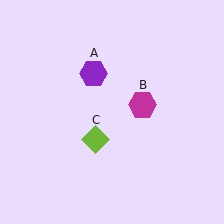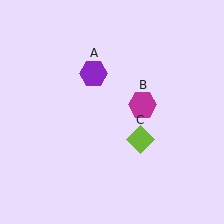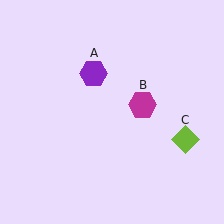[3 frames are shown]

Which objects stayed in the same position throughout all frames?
Purple hexagon (object A) and magenta hexagon (object B) remained stationary.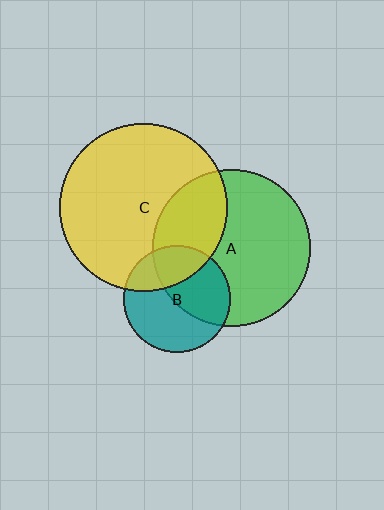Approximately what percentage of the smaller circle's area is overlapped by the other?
Approximately 50%.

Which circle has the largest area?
Circle C (yellow).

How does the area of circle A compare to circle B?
Approximately 2.1 times.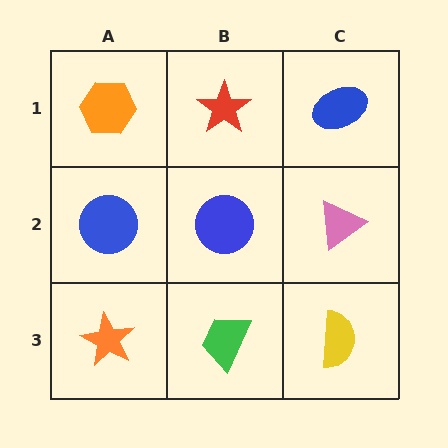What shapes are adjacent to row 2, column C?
A blue ellipse (row 1, column C), a yellow semicircle (row 3, column C), a blue circle (row 2, column B).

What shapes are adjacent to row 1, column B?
A blue circle (row 2, column B), an orange hexagon (row 1, column A), a blue ellipse (row 1, column C).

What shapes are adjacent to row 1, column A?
A blue circle (row 2, column A), a red star (row 1, column B).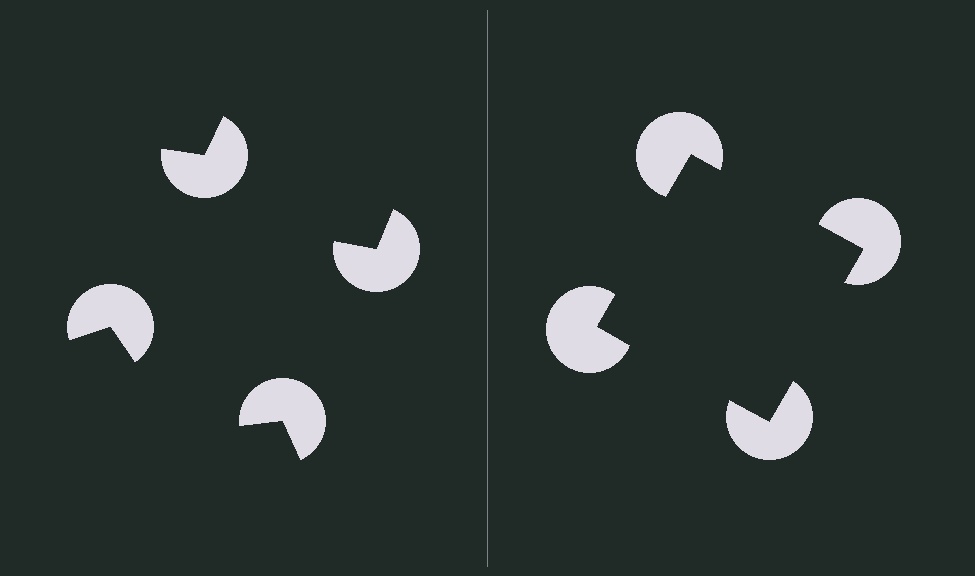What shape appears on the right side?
An illusory square.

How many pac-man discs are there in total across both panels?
8 — 4 on each side.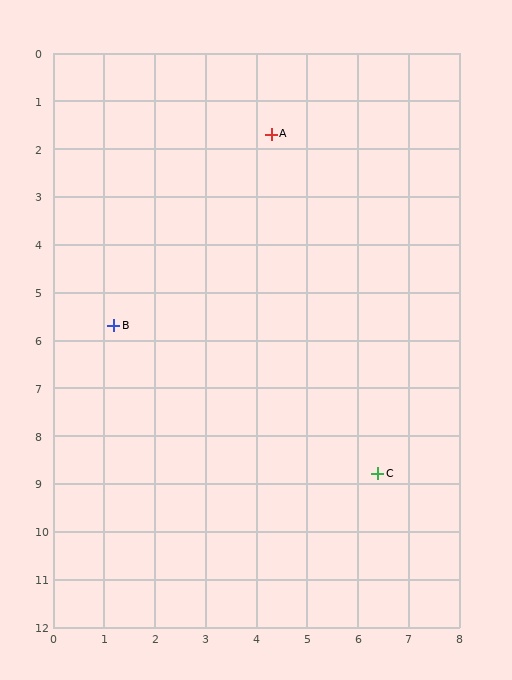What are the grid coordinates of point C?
Point C is at approximately (6.4, 8.8).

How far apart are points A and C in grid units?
Points A and C are about 7.4 grid units apart.